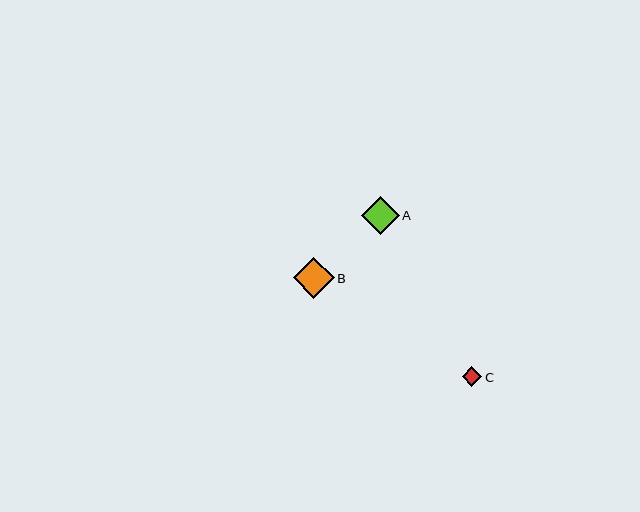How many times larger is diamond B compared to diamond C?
Diamond B is approximately 2.1 times the size of diamond C.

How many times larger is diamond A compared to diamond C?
Diamond A is approximately 1.9 times the size of diamond C.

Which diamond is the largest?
Diamond B is the largest with a size of approximately 41 pixels.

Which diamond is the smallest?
Diamond C is the smallest with a size of approximately 20 pixels.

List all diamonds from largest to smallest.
From largest to smallest: B, A, C.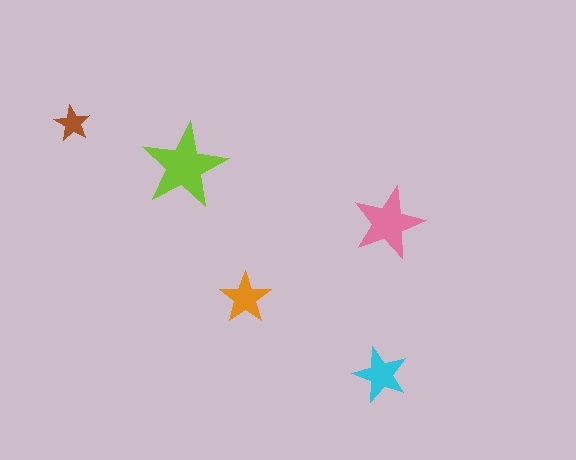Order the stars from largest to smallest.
the lime one, the pink one, the cyan one, the orange one, the brown one.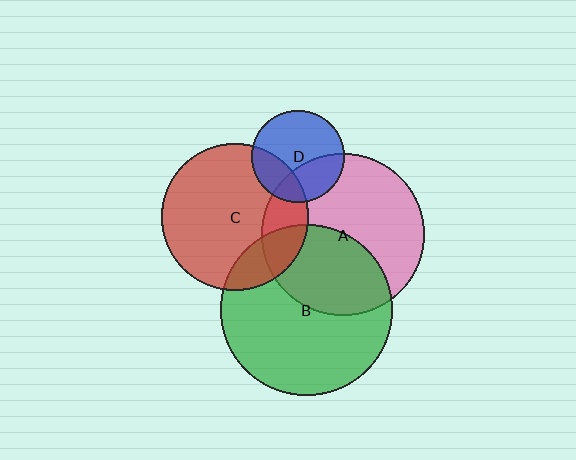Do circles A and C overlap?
Yes.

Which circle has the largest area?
Circle B (green).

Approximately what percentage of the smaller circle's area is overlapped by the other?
Approximately 20%.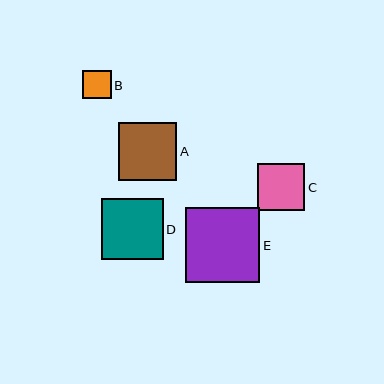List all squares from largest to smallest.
From largest to smallest: E, D, A, C, B.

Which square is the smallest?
Square B is the smallest with a size of approximately 28 pixels.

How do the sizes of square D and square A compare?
Square D and square A are approximately the same size.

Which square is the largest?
Square E is the largest with a size of approximately 75 pixels.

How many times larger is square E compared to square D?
Square E is approximately 1.2 times the size of square D.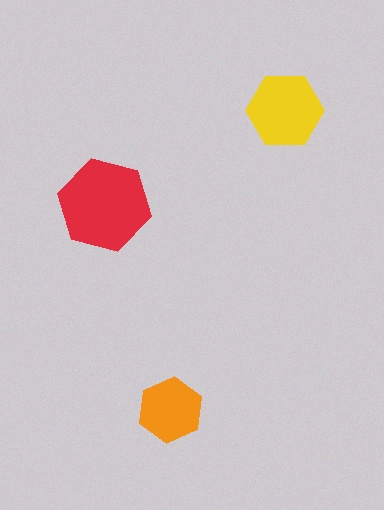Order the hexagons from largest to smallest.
the red one, the yellow one, the orange one.